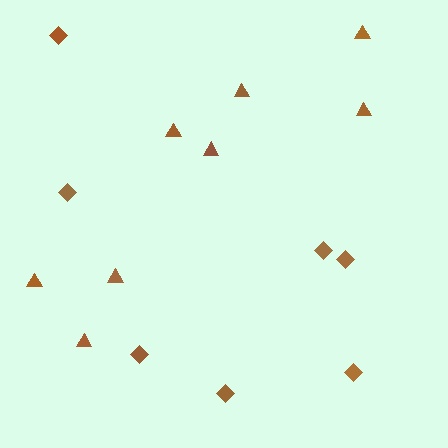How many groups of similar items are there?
There are 2 groups: one group of diamonds (7) and one group of triangles (8).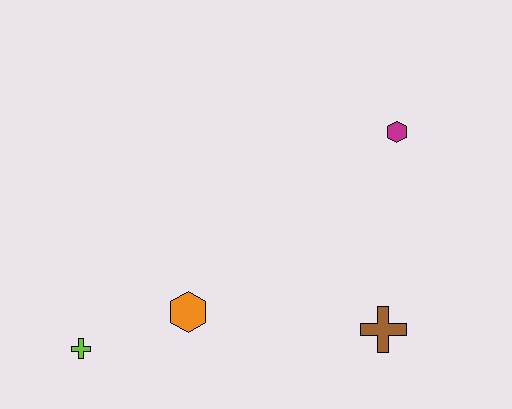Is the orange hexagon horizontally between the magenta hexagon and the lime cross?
Yes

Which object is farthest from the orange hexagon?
The magenta hexagon is farthest from the orange hexagon.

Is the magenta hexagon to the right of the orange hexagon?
Yes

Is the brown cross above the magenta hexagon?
No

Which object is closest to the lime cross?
The orange hexagon is closest to the lime cross.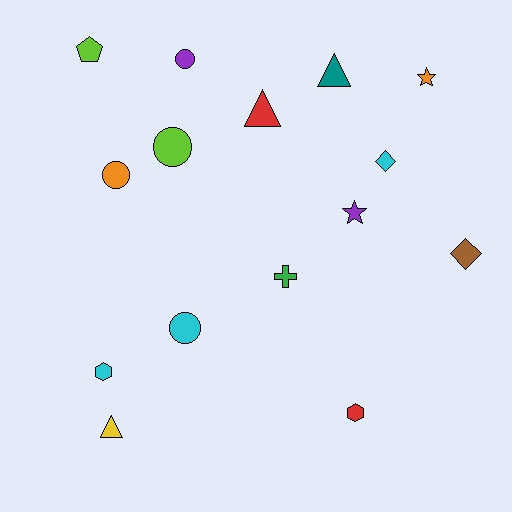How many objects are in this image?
There are 15 objects.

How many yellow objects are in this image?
There is 1 yellow object.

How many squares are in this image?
There are no squares.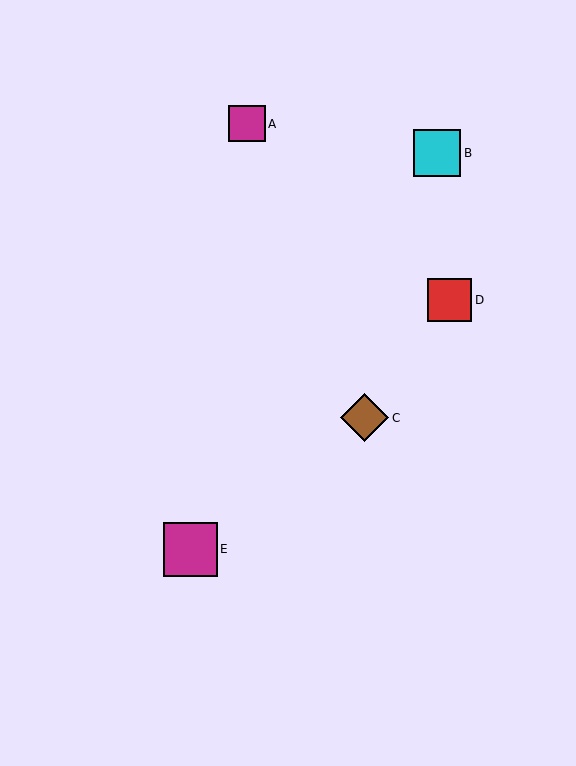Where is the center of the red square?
The center of the red square is at (450, 300).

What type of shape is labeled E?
Shape E is a magenta square.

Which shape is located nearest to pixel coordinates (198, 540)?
The magenta square (labeled E) at (190, 549) is nearest to that location.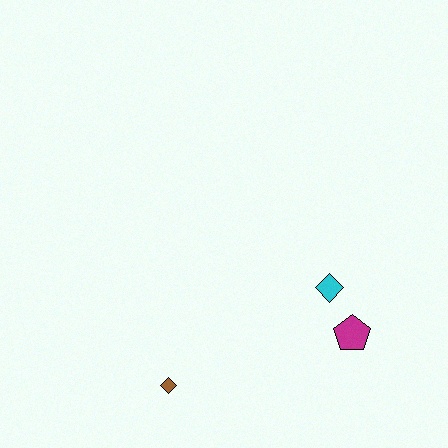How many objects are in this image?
There are 3 objects.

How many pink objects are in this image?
There are no pink objects.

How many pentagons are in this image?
There is 1 pentagon.